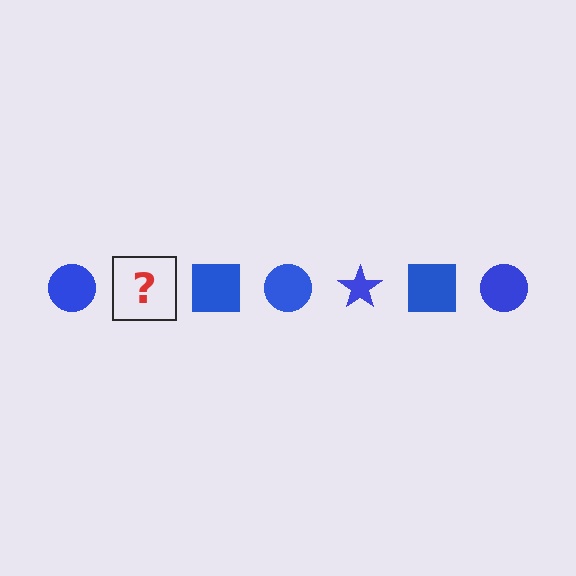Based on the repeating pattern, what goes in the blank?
The blank should be a blue star.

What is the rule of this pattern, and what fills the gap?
The rule is that the pattern cycles through circle, star, square shapes in blue. The gap should be filled with a blue star.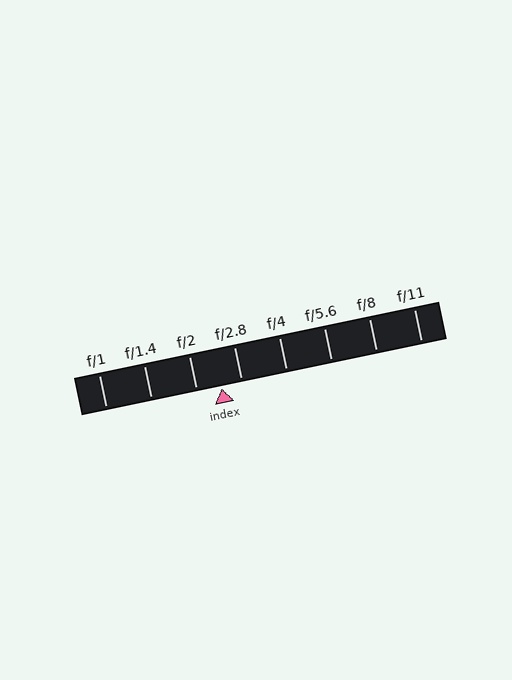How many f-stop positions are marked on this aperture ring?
There are 8 f-stop positions marked.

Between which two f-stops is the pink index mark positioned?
The index mark is between f/2 and f/2.8.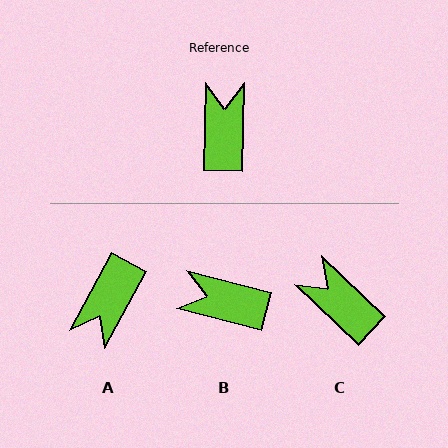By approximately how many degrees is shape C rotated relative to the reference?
Approximately 48 degrees counter-clockwise.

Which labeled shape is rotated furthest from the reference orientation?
A, about 153 degrees away.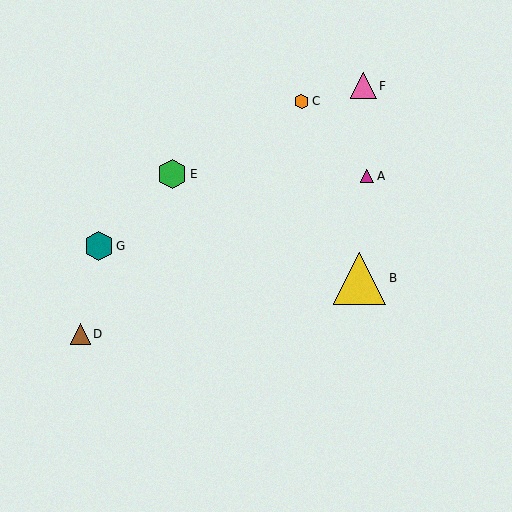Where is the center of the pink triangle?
The center of the pink triangle is at (363, 86).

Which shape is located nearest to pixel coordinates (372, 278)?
The yellow triangle (labeled B) at (360, 278) is nearest to that location.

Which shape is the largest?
The yellow triangle (labeled B) is the largest.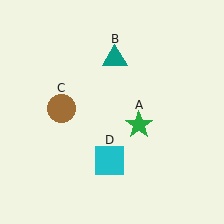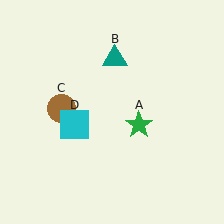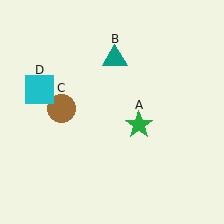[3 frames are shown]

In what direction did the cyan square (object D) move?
The cyan square (object D) moved up and to the left.